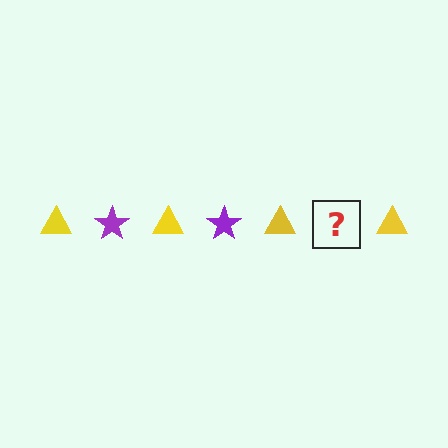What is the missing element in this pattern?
The missing element is a purple star.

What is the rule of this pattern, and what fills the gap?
The rule is that the pattern alternates between yellow triangle and purple star. The gap should be filled with a purple star.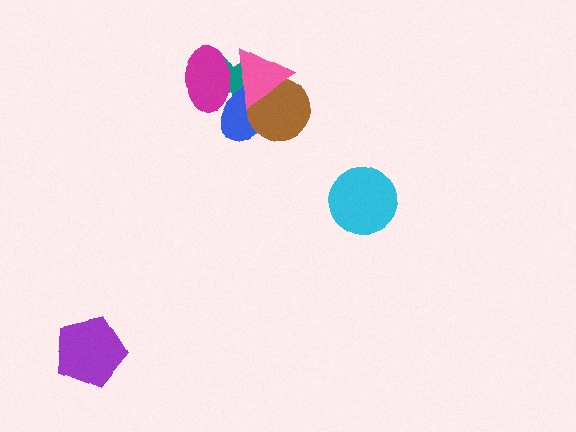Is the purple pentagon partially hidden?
No, no other shape covers it.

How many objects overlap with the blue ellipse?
4 objects overlap with the blue ellipse.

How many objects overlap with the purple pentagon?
0 objects overlap with the purple pentagon.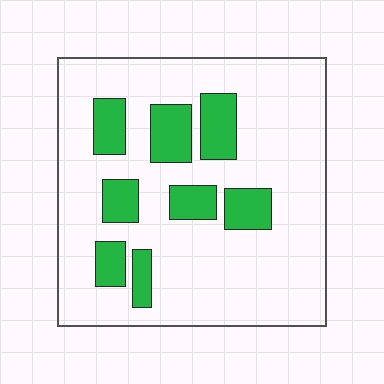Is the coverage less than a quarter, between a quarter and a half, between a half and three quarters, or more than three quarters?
Less than a quarter.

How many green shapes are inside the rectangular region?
8.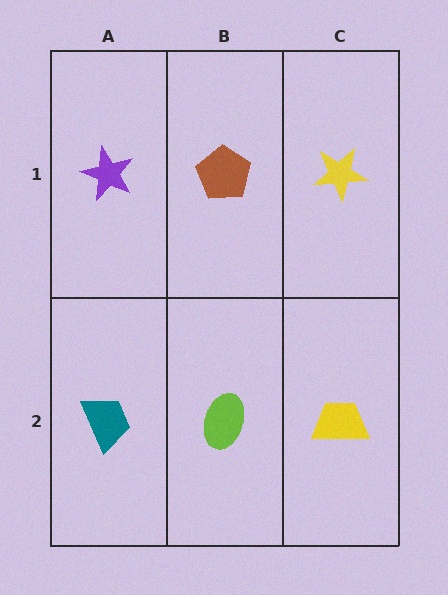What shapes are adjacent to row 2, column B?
A brown pentagon (row 1, column B), a teal trapezoid (row 2, column A), a yellow trapezoid (row 2, column C).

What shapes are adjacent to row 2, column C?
A yellow star (row 1, column C), a lime ellipse (row 2, column B).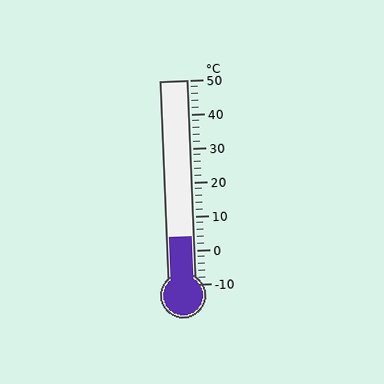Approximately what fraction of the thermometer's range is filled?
The thermometer is filled to approximately 25% of its range.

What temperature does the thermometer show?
The thermometer shows approximately 4°C.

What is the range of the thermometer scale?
The thermometer scale ranges from -10°C to 50°C.